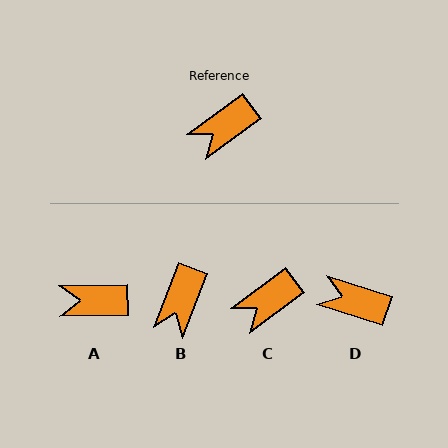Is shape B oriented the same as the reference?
No, it is off by about 32 degrees.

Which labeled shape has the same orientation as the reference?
C.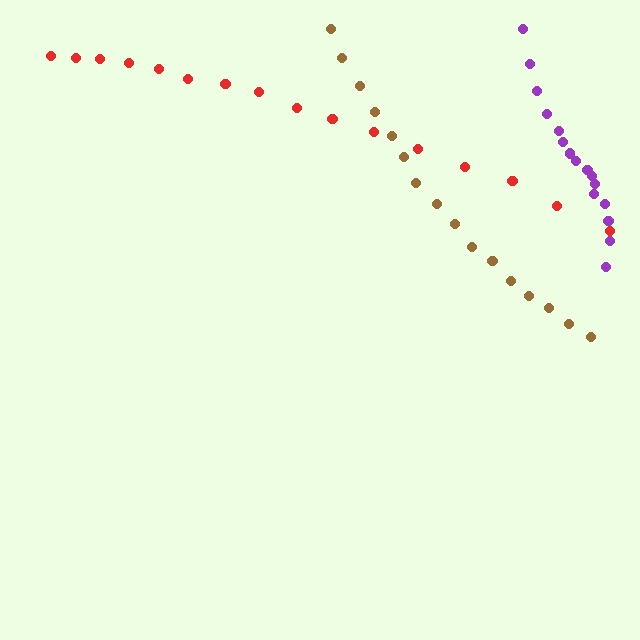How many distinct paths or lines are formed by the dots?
There are 3 distinct paths.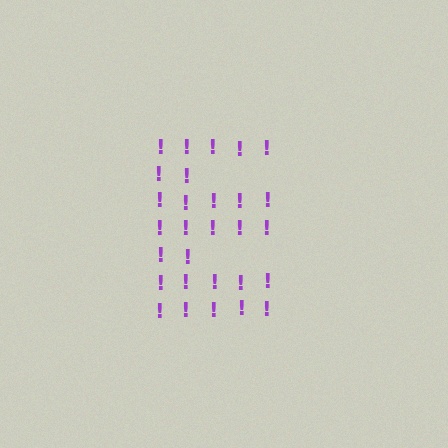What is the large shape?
The large shape is the letter E.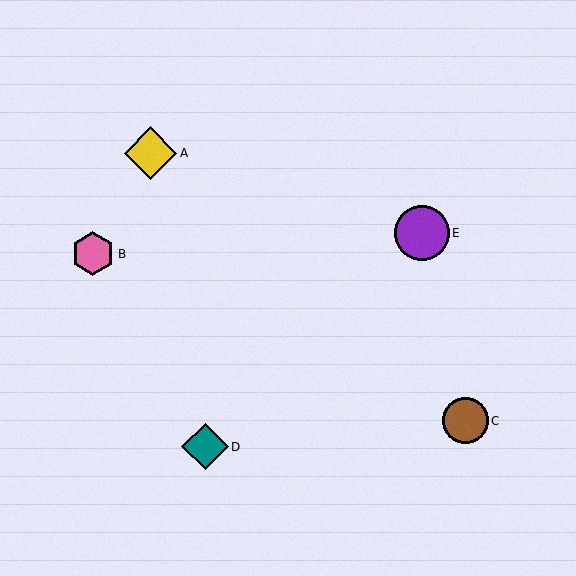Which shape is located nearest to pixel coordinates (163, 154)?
The yellow diamond (labeled A) at (151, 153) is nearest to that location.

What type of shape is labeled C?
Shape C is a brown circle.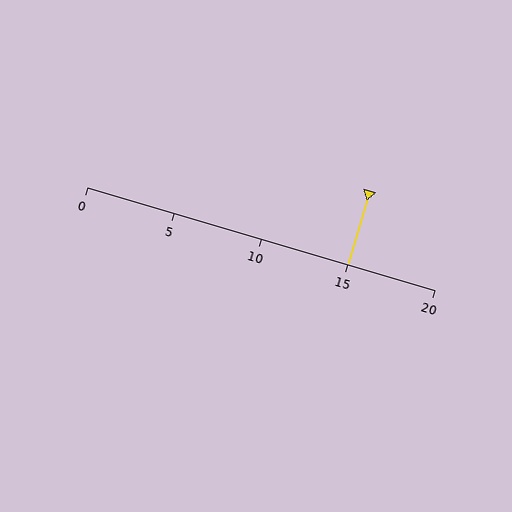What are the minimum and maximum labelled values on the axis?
The axis runs from 0 to 20.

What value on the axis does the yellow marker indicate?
The marker indicates approximately 15.